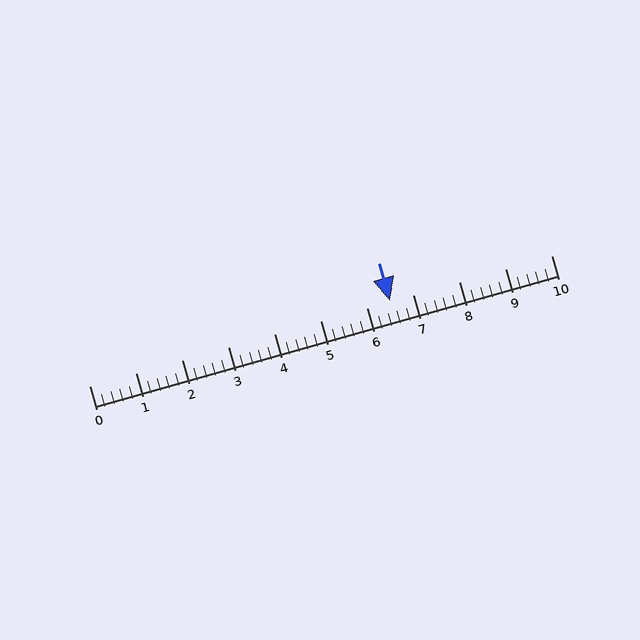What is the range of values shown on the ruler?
The ruler shows values from 0 to 10.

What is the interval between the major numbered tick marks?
The major tick marks are spaced 1 units apart.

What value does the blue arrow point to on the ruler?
The blue arrow points to approximately 6.5.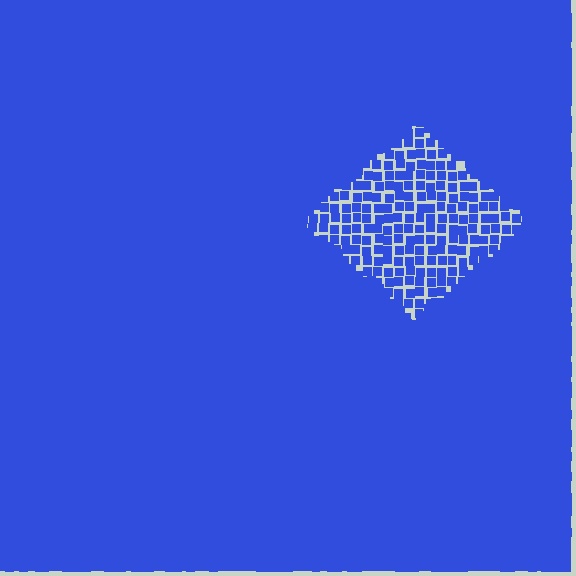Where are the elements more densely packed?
The elements are more densely packed outside the diamond boundary.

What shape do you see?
I see a diamond.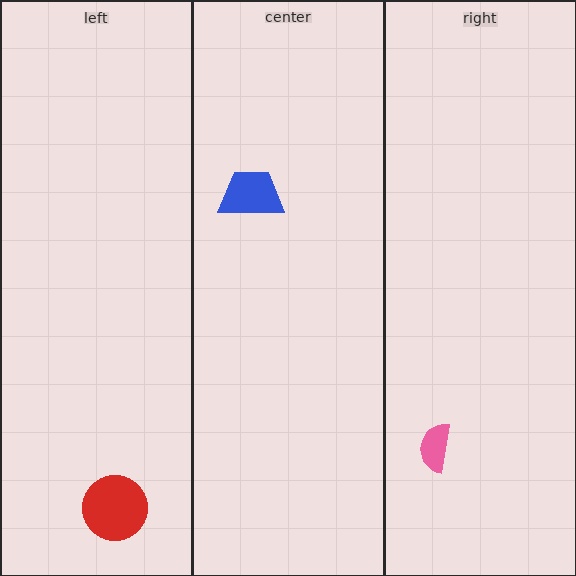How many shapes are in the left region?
1.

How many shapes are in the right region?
1.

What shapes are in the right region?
The pink semicircle.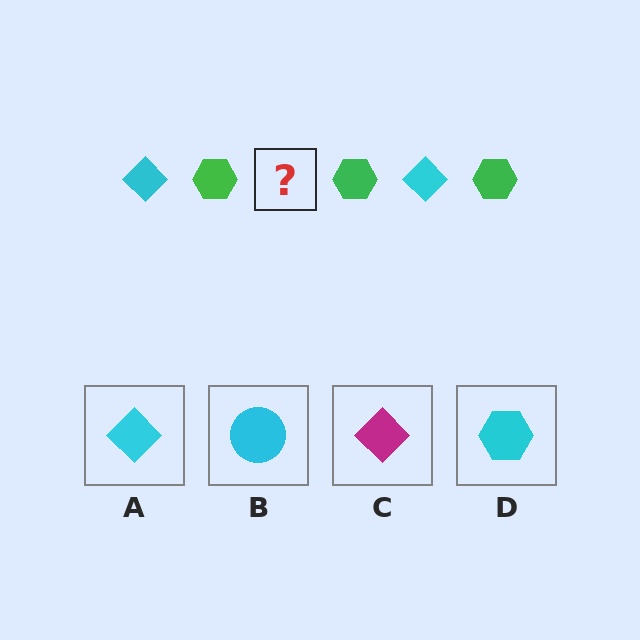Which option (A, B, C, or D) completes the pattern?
A.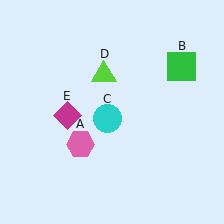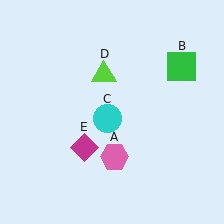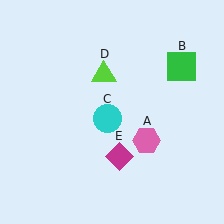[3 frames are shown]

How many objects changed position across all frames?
2 objects changed position: pink hexagon (object A), magenta diamond (object E).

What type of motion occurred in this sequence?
The pink hexagon (object A), magenta diamond (object E) rotated counterclockwise around the center of the scene.